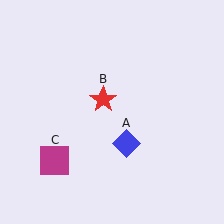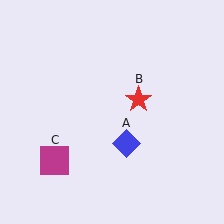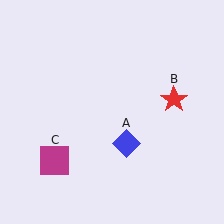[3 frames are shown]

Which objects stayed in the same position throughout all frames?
Blue diamond (object A) and magenta square (object C) remained stationary.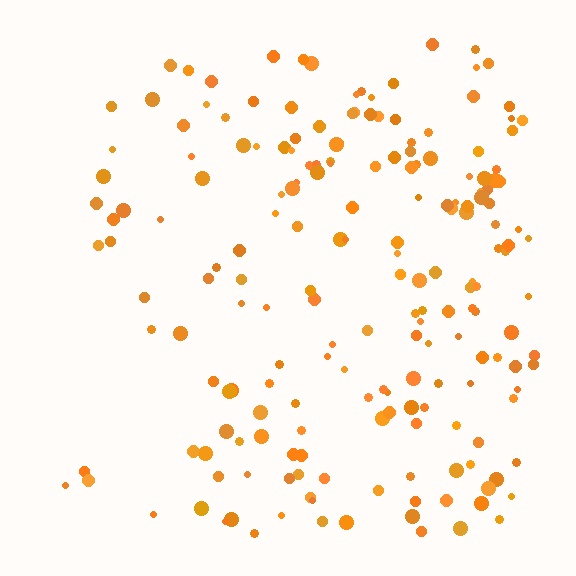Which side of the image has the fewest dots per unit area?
The left.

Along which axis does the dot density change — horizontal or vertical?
Horizontal.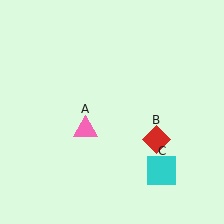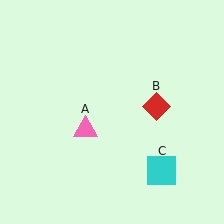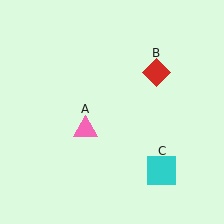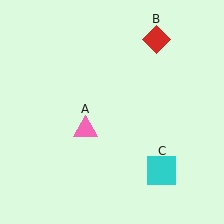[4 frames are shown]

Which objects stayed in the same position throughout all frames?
Pink triangle (object A) and cyan square (object C) remained stationary.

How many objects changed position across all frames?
1 object changed position: red diamond (object B).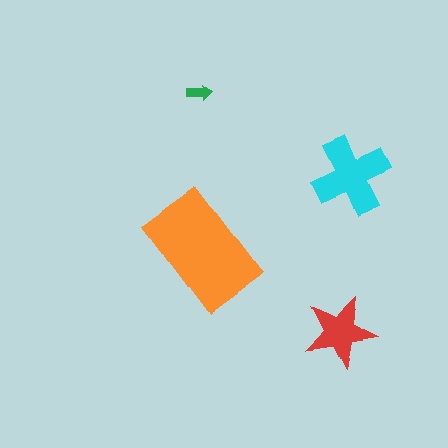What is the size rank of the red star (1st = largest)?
3rd.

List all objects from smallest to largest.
The green arrow, the red star, the cyan cross, the orange rectangle.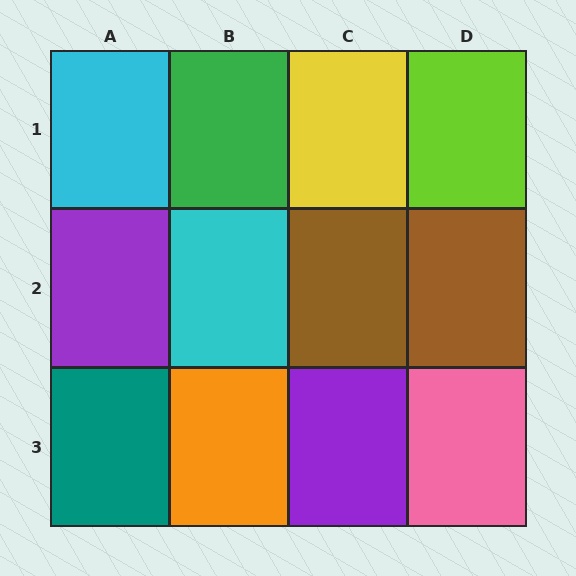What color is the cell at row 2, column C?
Brown.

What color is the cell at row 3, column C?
Purple.